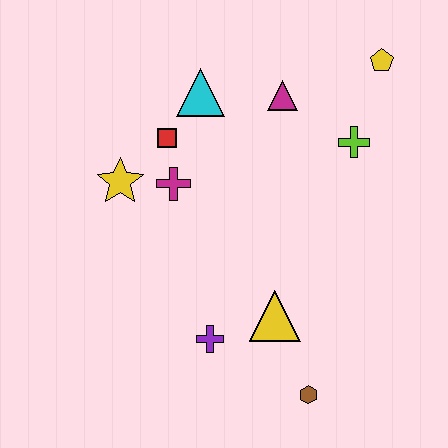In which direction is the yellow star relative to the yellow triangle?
The yellow star is to the left of the yellow triangle.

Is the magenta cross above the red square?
No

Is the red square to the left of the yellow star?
No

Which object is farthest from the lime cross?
The brown hexagon is farthest from the lime cross.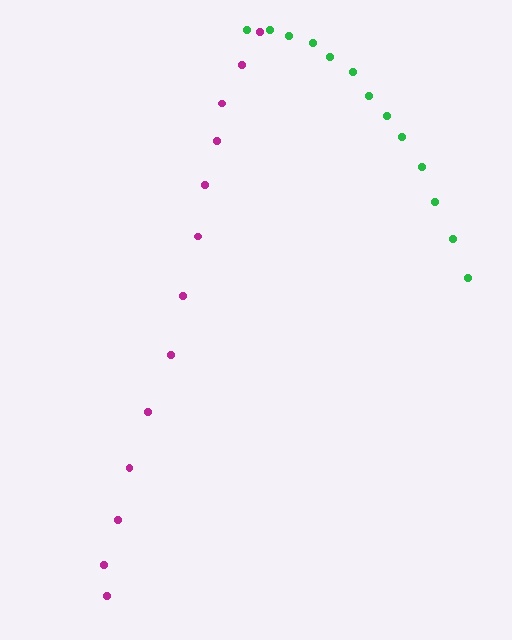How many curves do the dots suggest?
There are 2 distinct paths.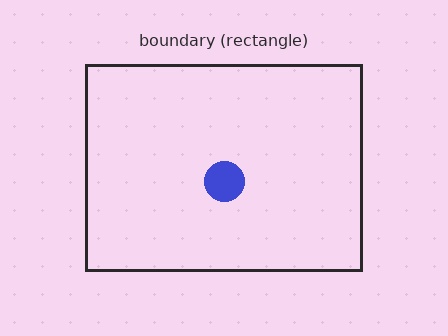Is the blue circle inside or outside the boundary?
Inside.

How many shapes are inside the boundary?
1 inside, 0 outside.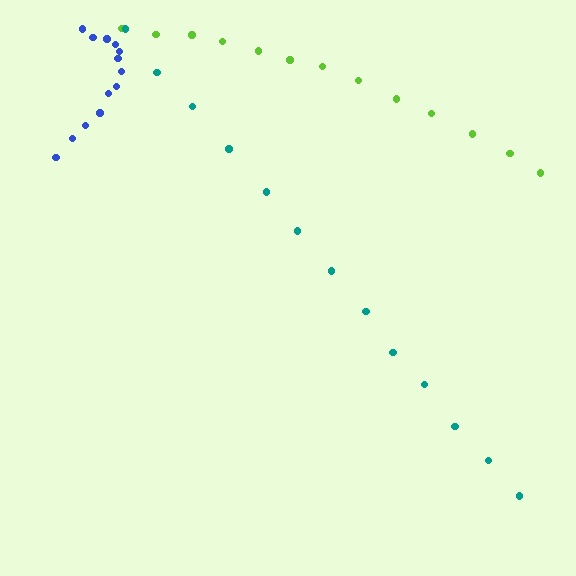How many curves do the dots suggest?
There are 3 distinct paths.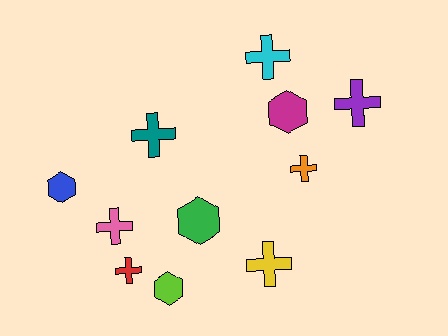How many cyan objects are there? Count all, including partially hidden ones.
There is 1 cyan object.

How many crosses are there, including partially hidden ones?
There are 7 crosses.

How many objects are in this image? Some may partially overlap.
There are 11 objects.